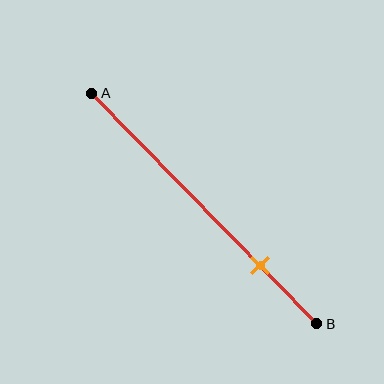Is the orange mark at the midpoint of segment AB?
No, the mark is at about 75% from A, not at the 50% midpoint.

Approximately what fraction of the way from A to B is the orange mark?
The orange mark is approximately 75% of the way from A to B.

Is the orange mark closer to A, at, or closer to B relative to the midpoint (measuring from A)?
The orange mark is closer to point B than the midpoint of segment AB.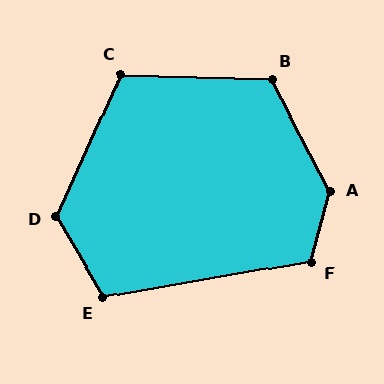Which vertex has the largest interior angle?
A, at approximately 137 degrees.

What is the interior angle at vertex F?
Approximately 115 degrees (obtuse).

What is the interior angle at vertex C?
Approximately 112 degrees (obtuse).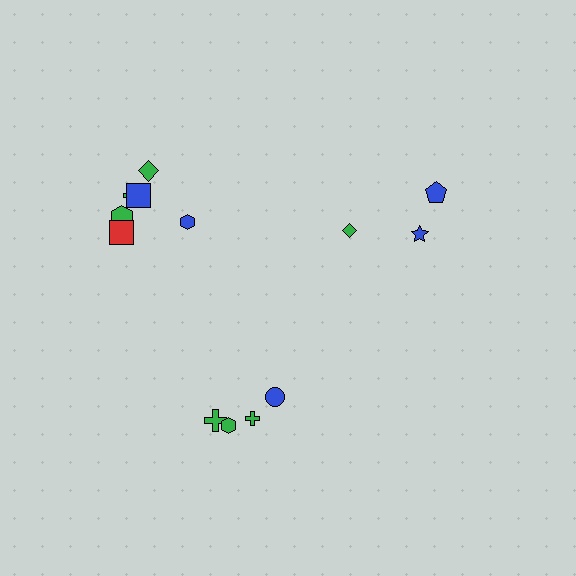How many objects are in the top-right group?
There are 3 objects.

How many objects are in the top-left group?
There are 6 objects.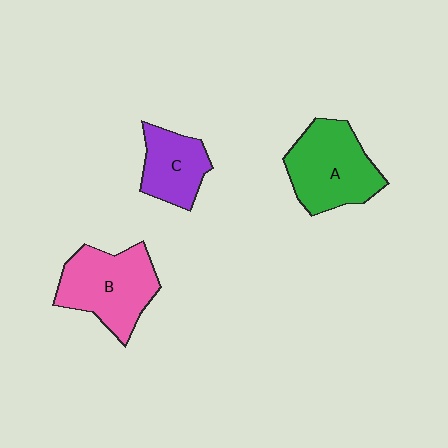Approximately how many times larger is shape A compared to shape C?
Approximately 1.5 times.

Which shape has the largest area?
Shape B (pink).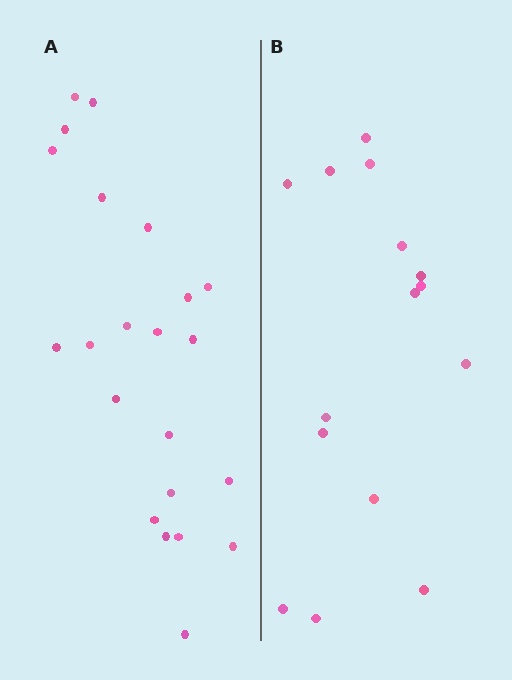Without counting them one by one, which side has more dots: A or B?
Region A (the left region) has more dots.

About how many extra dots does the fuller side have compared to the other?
Region A has roughly 8 or so more dots than region B.